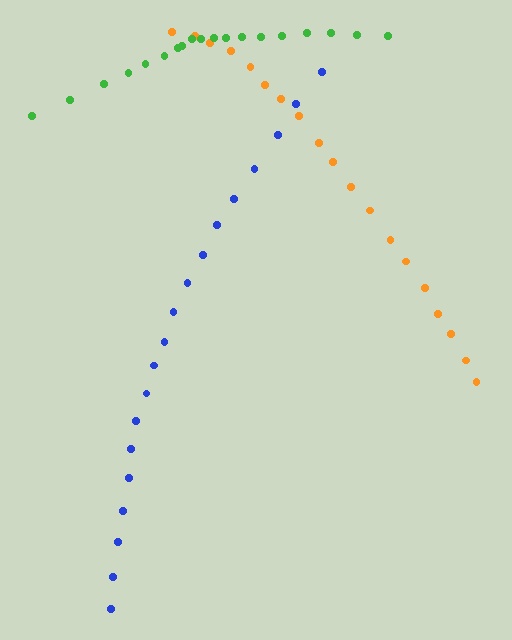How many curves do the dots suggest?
There are 3 distinct paths.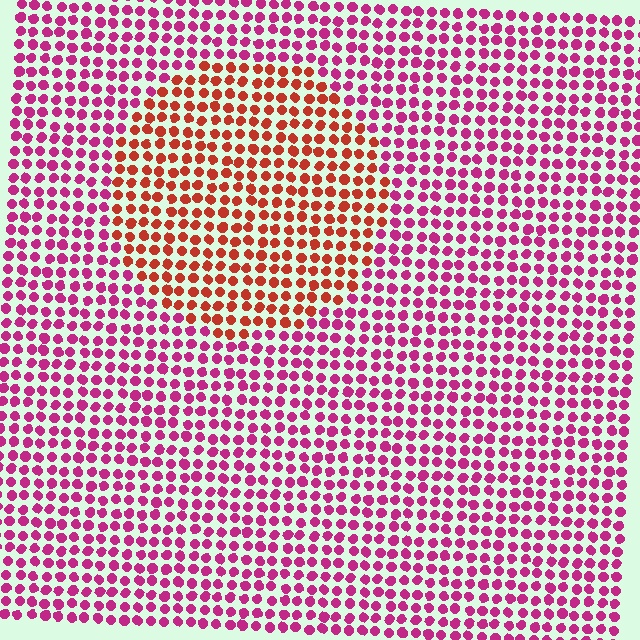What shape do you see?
I see a circle.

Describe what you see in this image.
The image is filled with small magenta elements in a uniform arrangement. A circle-shaped region is visible where the elements are tinted to a slightly different hue, forming a subtle color boundary.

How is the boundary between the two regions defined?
The boundary is defined purely by a slight shift in hue (about 43 degrees). Spacing, size, and orientation are identical on both sides.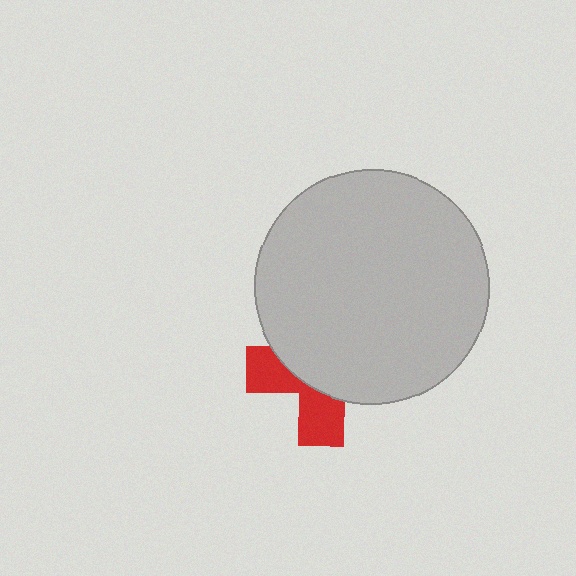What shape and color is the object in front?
The object in front is a light gray circle.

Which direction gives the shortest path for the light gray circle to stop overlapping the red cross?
Moving up gives the shortest separation.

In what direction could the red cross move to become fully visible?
The red cross could move down. That would shift it out from behind the light gray circle entirely.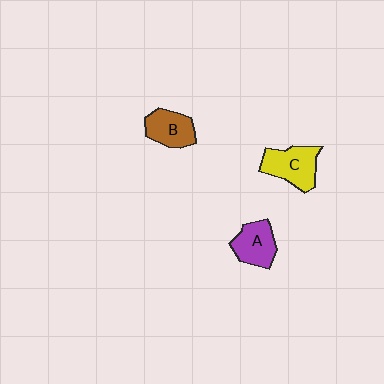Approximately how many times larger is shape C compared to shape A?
Approximately 1.2 times.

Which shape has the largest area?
Shape C (yellow).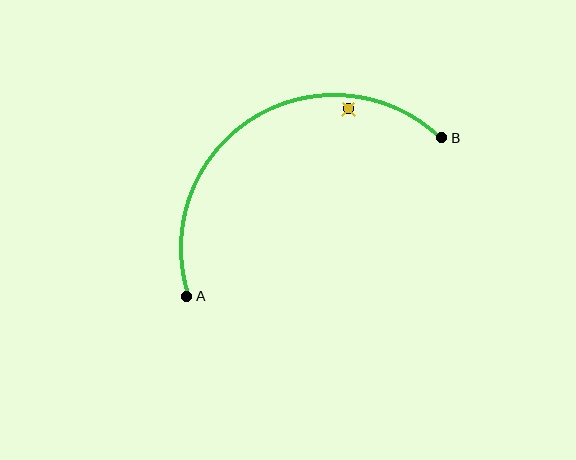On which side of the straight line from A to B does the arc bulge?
The arc bulges above the straight line connecting A and B.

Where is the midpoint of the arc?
The arc midpoint is the point on the curve farthest from the straight line joining A and B. It sits above that line.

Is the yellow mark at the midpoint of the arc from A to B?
No — the yellow mark does not lie on the arc at all. It sits slightly inside the curve.